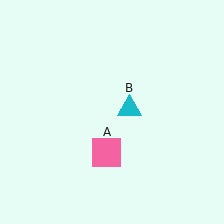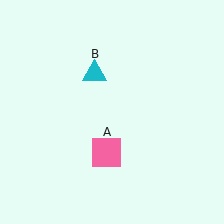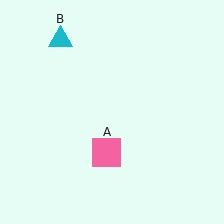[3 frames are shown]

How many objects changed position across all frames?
1 object changed position: cyan triangle (object B).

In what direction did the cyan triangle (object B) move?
The cyan triangle (object B) moved up and to the left.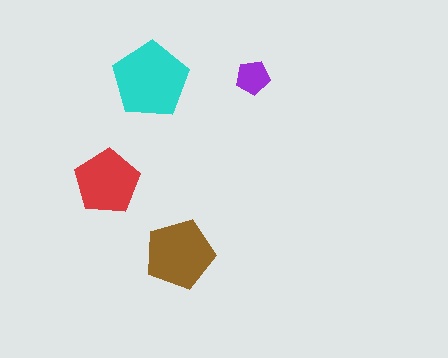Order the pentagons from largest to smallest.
the cyan one, the brown one, the red one, the purple one.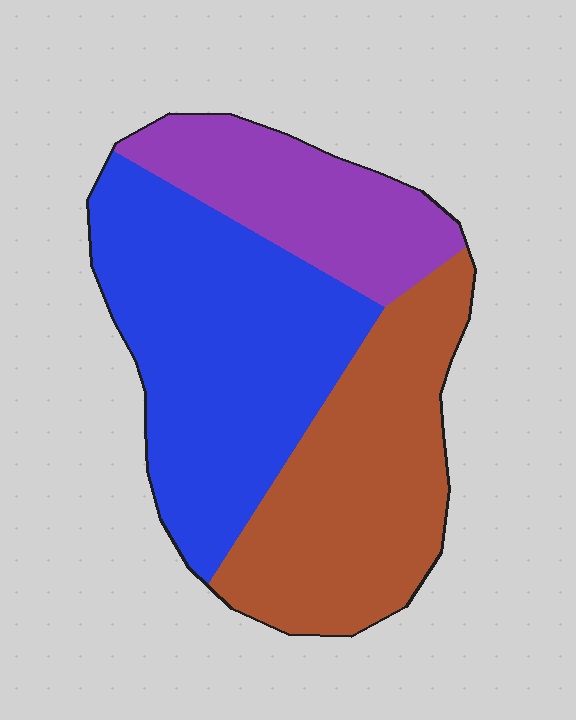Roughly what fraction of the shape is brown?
Brown takes up about one third (1/3) of the shape.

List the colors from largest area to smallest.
From largest to smallest: blue, brown, purple.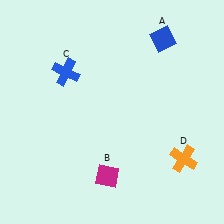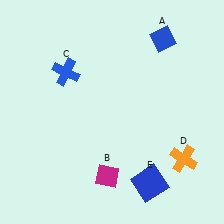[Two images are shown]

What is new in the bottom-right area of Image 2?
A blue square (E) was added in the bottom-right area of Image 2.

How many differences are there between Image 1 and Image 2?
There is 1 difference between the two images.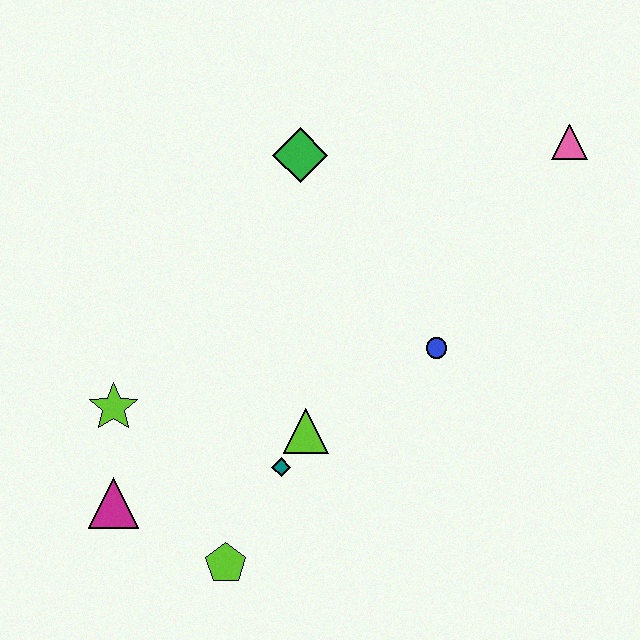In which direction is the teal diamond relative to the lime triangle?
The teal diamond is below the lime triangle.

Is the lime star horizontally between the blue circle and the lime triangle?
No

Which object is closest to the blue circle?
The lime triangle is closest to the blue circle.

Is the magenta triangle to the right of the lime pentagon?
No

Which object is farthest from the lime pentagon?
The pink triangle is farthest from the lime pentagon.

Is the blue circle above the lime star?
Yes